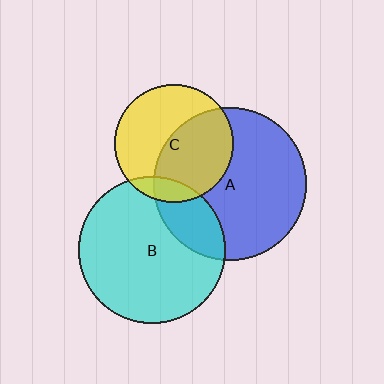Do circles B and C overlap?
Yes.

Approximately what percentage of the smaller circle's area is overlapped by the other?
Approximately 10%.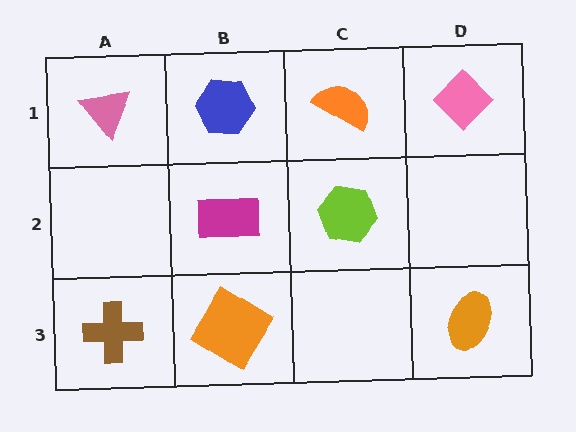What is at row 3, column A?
A brown cross.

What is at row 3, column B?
An orange diamond.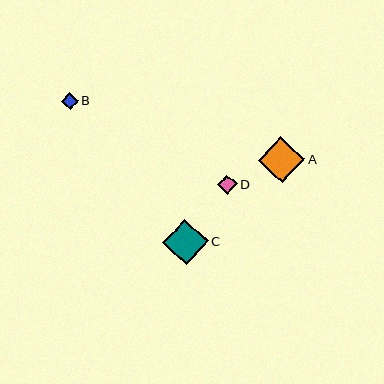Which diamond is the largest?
Diamond A is the largest with a size of approximately 46 pixels.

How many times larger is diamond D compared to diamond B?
Diamond D is approximately 1.2 times the size of diamond B.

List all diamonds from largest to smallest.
From largest to smallest: A, C, D, B.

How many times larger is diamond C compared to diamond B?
Diamond C is approximately 2.7 times the size of diamond B.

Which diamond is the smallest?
Diamond B is the smallest with a size of approximately 17 pixels.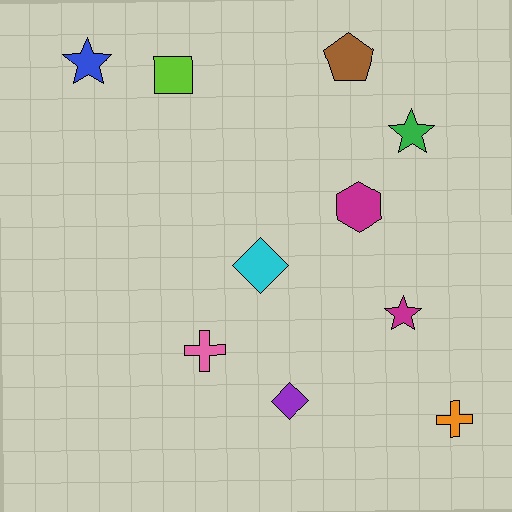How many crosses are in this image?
There are 2 crosses.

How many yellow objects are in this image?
There are no yellow objects.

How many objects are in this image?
There are 10 objects.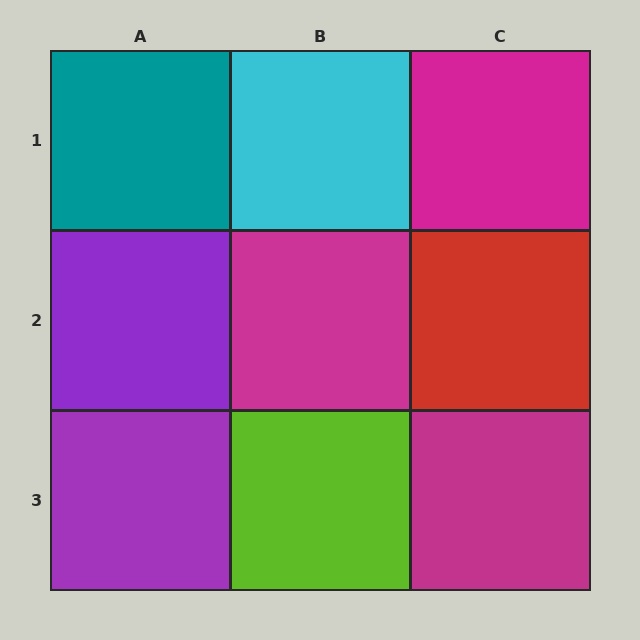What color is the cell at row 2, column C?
Red.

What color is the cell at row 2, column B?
Magenta.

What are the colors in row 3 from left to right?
Purple, lime, magenta.